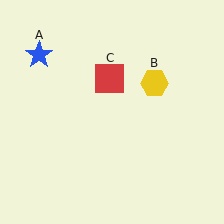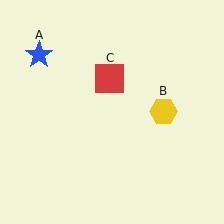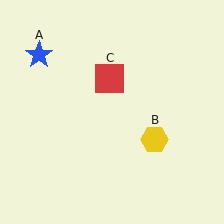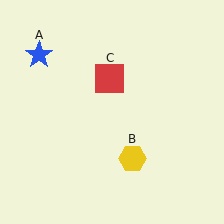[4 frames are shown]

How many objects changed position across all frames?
1 object changed position: yellow hexagon (object B).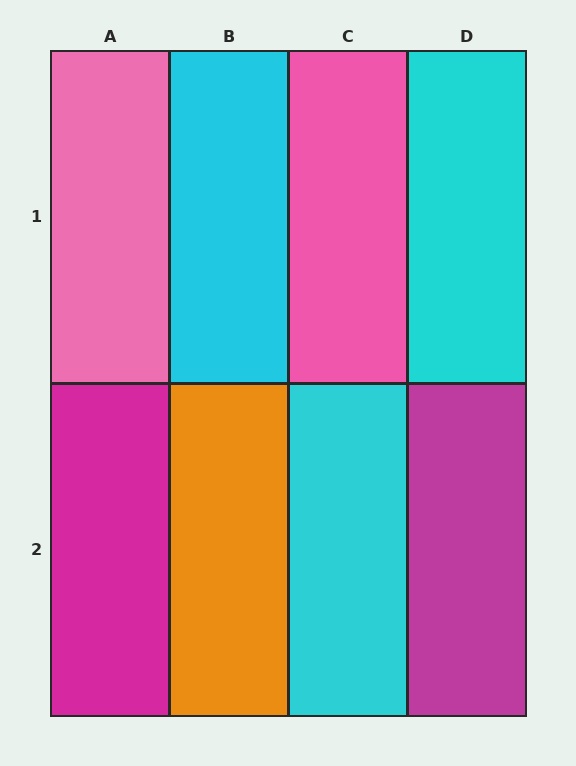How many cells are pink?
2 cells are pink.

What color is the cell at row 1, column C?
Pink.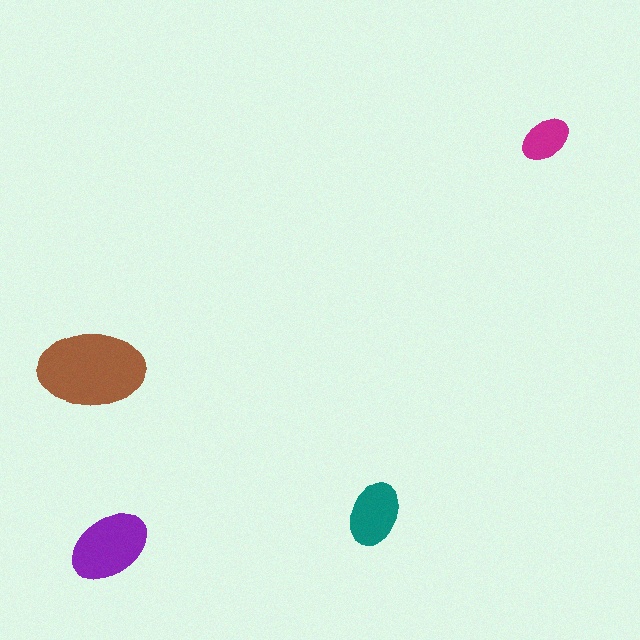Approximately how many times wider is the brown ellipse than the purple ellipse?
About 1.5 times wider.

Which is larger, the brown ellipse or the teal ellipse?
The brown one.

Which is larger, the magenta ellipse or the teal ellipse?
The teal one.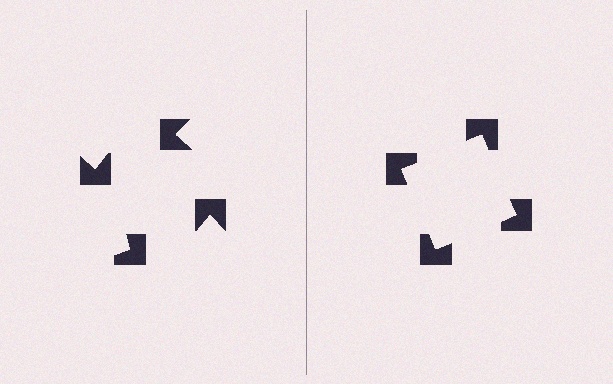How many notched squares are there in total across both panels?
8 — 4 on each side.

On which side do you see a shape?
An illusory square appears on the right side. On the left side the wedge cuts are rotated, so no coherent shape forms.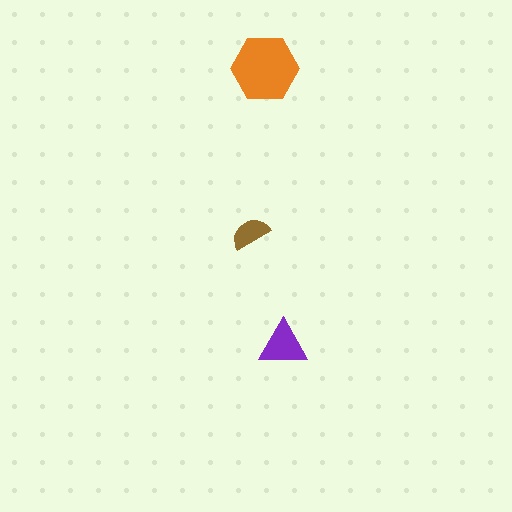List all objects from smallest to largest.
The brown semicircle, the purple triangle, the orange hexagon.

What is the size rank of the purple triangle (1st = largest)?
2nd.